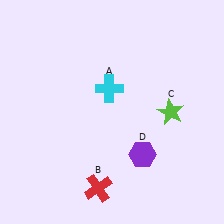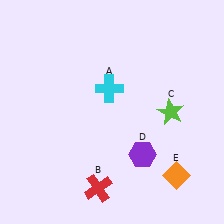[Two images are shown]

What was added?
An orange diamond (E) was added in Image 2.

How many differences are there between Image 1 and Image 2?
There is 1 difference between the two images.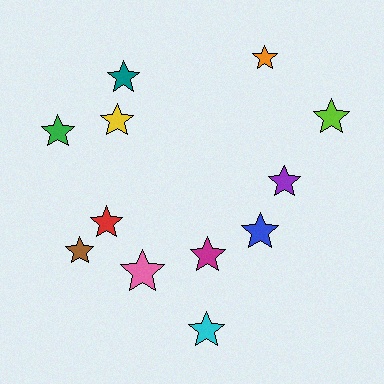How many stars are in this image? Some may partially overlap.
There are 12 stars.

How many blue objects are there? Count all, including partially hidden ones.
There is 1 blue object.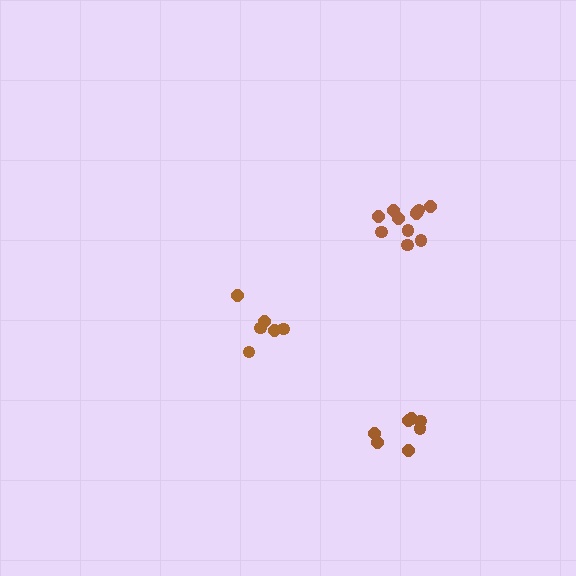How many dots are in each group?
Group 1: 6 dots, Group 2: 11 dots, Group 3: 7 dots (24 total).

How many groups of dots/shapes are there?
There are 3 groups.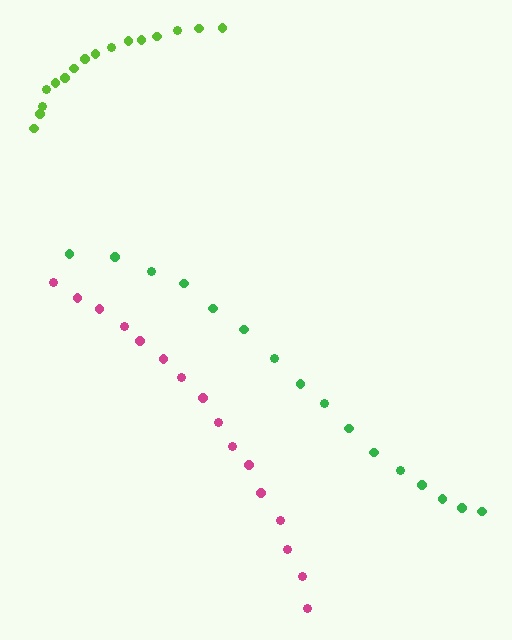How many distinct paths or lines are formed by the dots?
There are 3 distinct paths.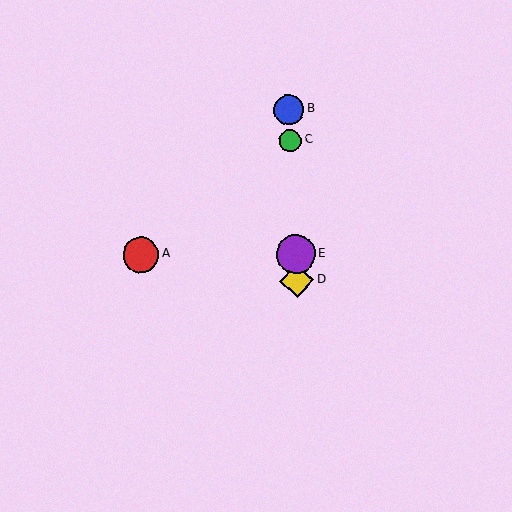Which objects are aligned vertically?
Objects B, C, D, E are aligned vertically.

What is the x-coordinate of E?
Object E is at x≈296.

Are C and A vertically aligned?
No, C is at x≈290 and A is at x≈141.